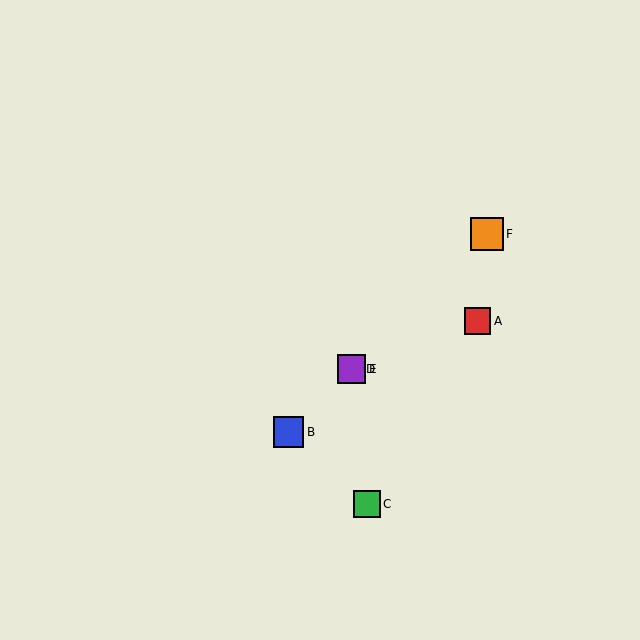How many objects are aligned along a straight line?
4 objects (B, D, E, F) are aligned along a straight line.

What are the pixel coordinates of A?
Object A is at (478, 321).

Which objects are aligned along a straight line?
Objects B, D, E, F are aligned along a straight line.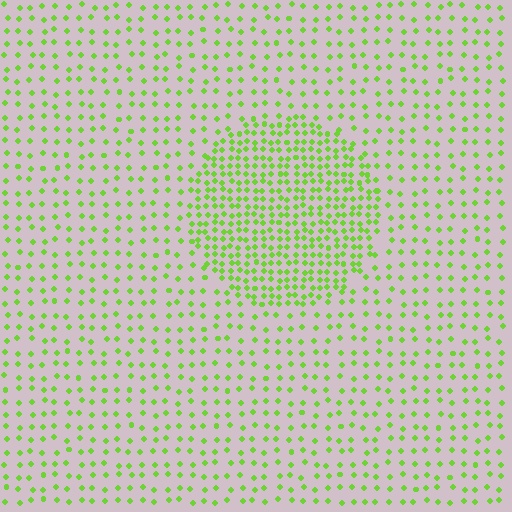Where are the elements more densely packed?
The elements are more densely packed inside the circle boundary.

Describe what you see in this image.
The image contains small lime elements arranged at two different densities. A circle-shaped region is visible where the elements are more densely packed than the surrounding area.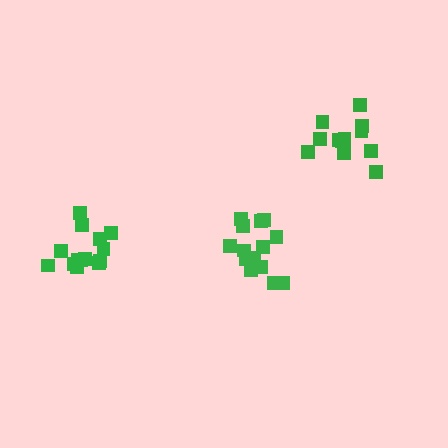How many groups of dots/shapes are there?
There are 3 groups.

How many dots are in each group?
Group 1: 14 dots, Group 2: 14 dots, Group 3: 13 dots (41 total).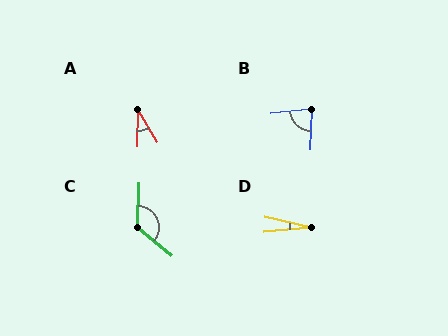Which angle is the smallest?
D, at approximately 18 degrees.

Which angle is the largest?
C, at approximately 127 degrees.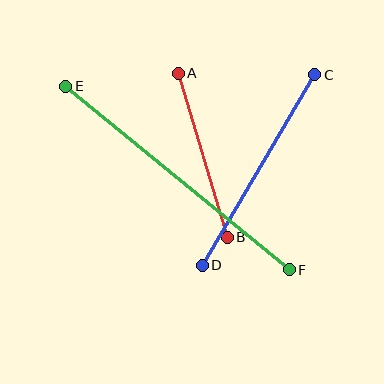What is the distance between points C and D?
The distance is approximately 221 pixels.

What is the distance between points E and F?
The distance is approximately 289 pixels.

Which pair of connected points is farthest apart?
Points E and F are farthest apart.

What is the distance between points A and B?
The distance is approximately 171 pixels.